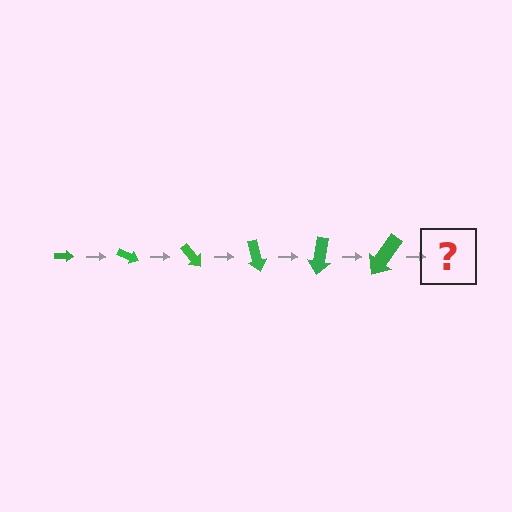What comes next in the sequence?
The next element should be an arrow, larger than the previous one and rotated 150 degrees from the start.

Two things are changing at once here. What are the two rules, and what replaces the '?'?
The two rules are that the arrow grows larger each step and it rotates 25 degrees each step. The '?' should be an arrow, larger than the previous one and rotated 150 degrees from the start.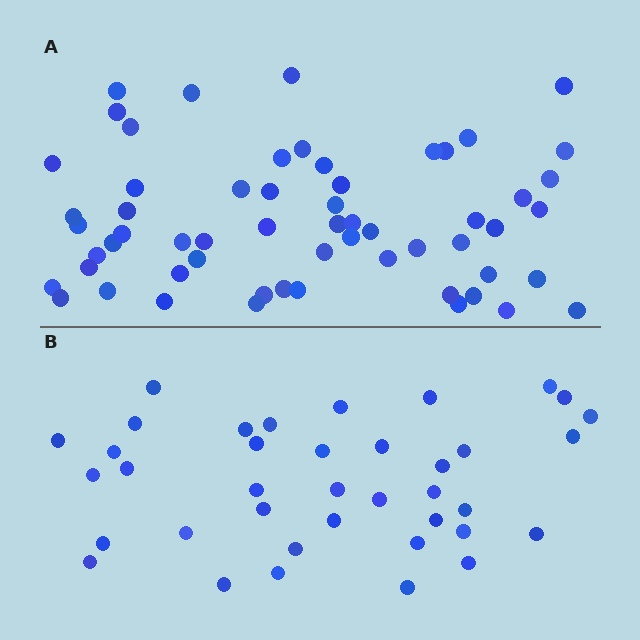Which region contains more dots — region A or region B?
Region A (the top region) has more dots.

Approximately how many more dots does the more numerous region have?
Region A has approximately 20 more dots than region B.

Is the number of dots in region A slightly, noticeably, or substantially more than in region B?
Region A has substantially more. The ratio is roughly 1.6 to 1.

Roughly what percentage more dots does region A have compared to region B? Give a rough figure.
About 55% more.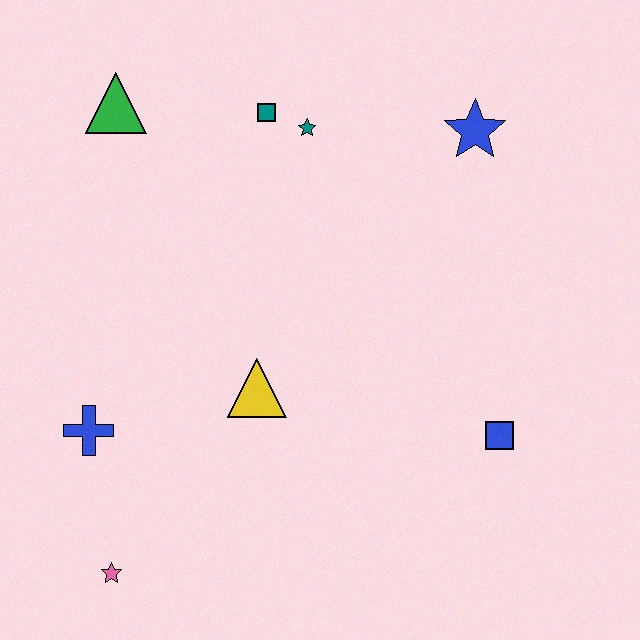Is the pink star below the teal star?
Yes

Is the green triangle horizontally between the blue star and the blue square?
No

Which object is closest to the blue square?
The yellow triangle is closest to the blue square.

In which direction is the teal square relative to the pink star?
The teal square is above the pink star.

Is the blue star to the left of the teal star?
No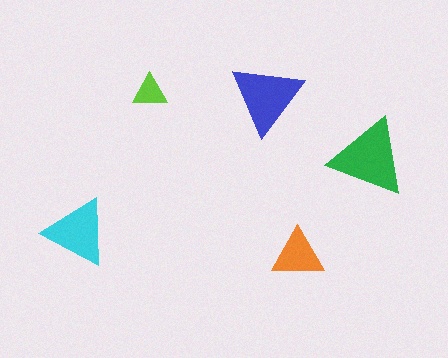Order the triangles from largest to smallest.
the green one, the blue one, the cyan one, the orange one, the lime one.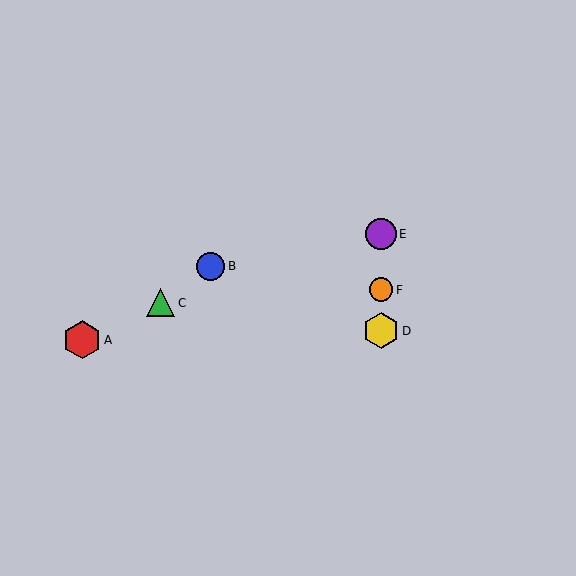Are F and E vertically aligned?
Yes, both are at x≈381.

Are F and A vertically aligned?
No, F is at x≈381 and A is at x≈82.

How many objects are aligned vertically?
3 objects (D, E, F) are aligned vertically.